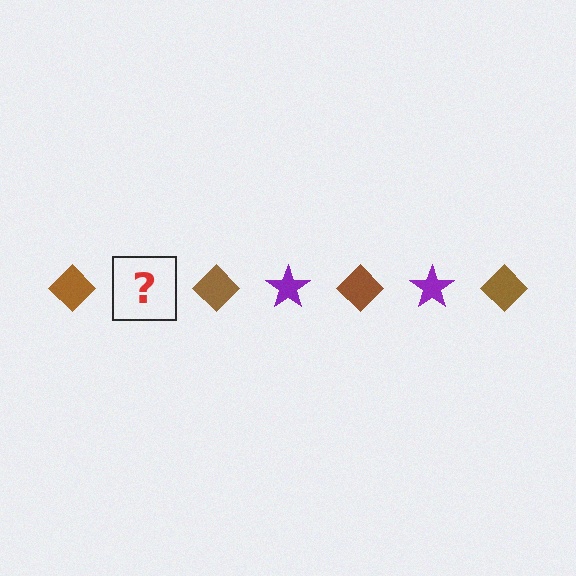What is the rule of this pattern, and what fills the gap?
The rule is that the pattern alternates between brown diamond and purple star. The gap should be filled with a purple star.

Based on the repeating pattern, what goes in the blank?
The blank should be a purple star.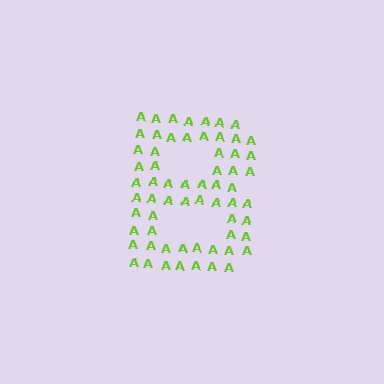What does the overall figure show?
The overall figure shows the letter B.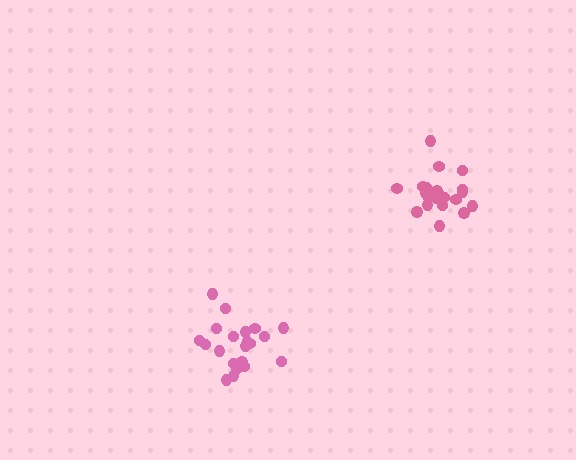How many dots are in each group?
Group 1: 21 dots, Group 2: 21 dots (42 total).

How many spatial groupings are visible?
There are 2 spatial groupings.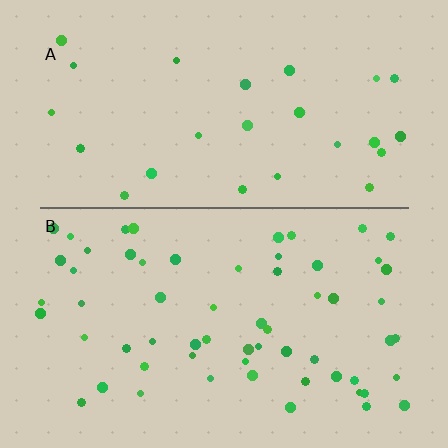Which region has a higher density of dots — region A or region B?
B (the bottom).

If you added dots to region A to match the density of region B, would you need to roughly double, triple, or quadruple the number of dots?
Approximately double.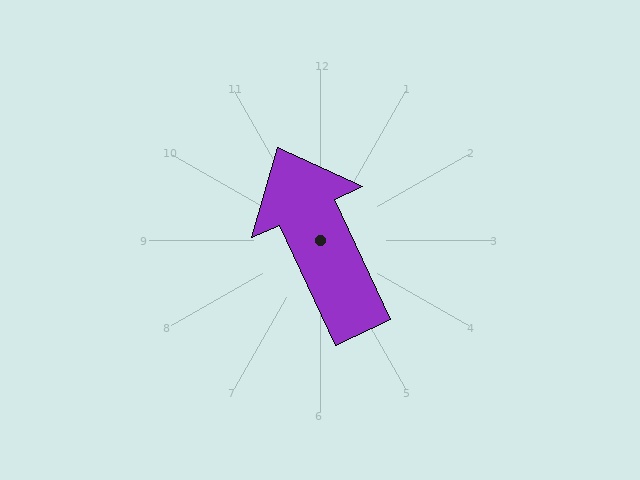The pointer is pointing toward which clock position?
Roughly 11 o'clock.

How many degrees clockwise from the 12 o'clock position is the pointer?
Approximately 335 degrees.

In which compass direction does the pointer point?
Northwest.